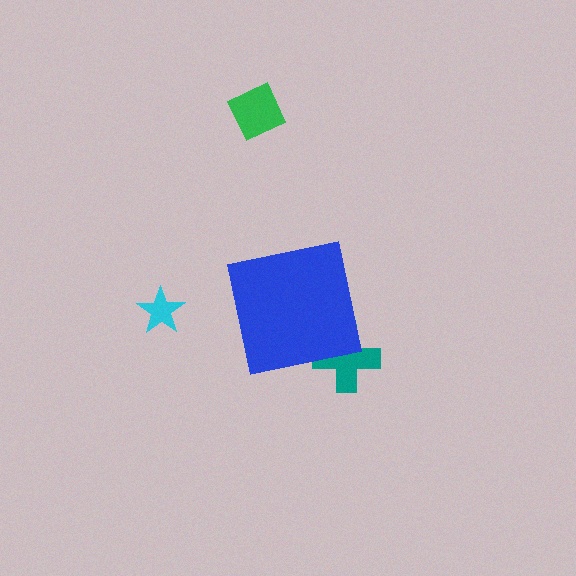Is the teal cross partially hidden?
Yes, the teal cross is partially hidden behind the blue square.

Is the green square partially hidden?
No, the green square is fully visible.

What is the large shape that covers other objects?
A blue square.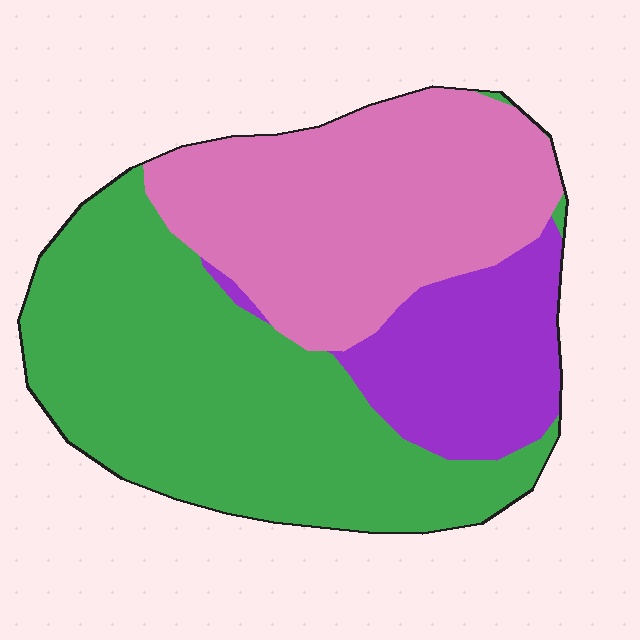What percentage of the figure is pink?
Pink takes up between a quarter and a half of the figure.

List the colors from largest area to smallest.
From largest to smallest: green, pink, purple.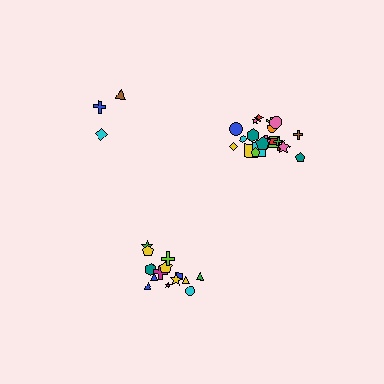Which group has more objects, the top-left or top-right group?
The top-right group.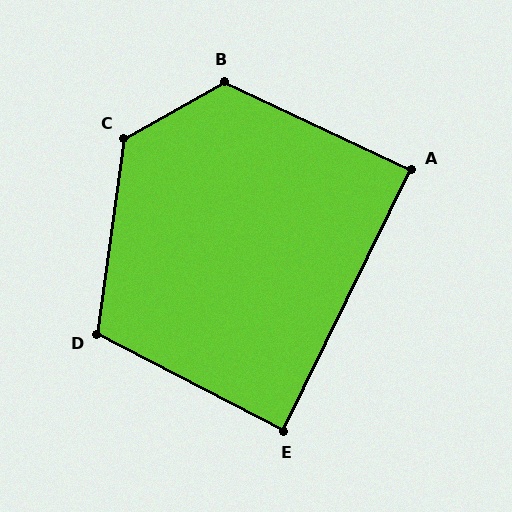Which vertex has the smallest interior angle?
E, at approximately 89 degrees.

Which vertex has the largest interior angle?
C, at approximately 127 degrees.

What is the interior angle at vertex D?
Approximately 110 degrees (obtuse).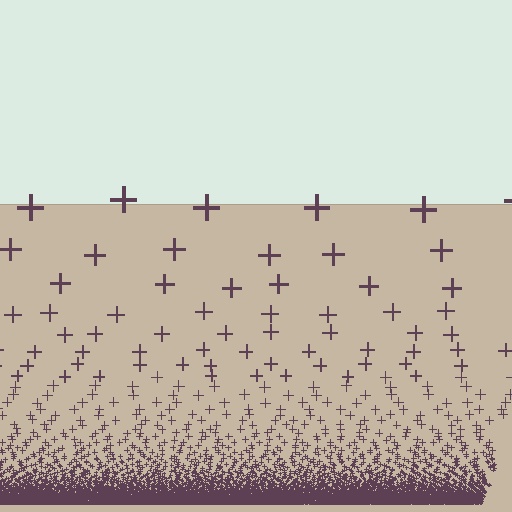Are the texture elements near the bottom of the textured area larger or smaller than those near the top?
Smaller. The gradient is inverted — elements near the bottom are smaller and denser.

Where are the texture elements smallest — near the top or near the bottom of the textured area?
Near the bottom.